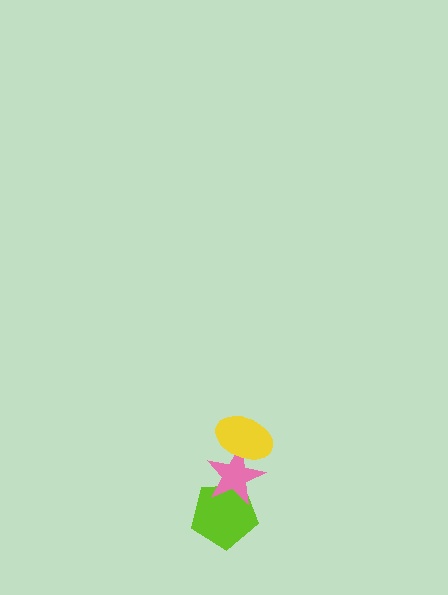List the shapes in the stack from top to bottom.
From top to bottom: the yellow ellipse, the pink star, the lime pentagon.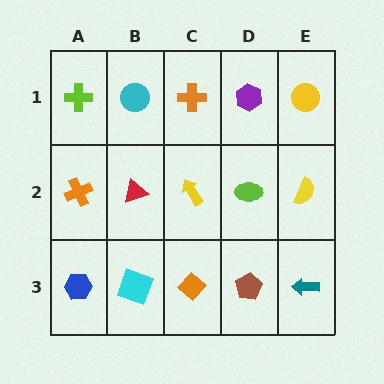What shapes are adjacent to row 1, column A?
An orange cross (row 2, column A), a cyan circle (row 1, column B).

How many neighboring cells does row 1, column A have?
2.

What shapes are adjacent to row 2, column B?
A cyan circle (row 1, column B), a cyan square (row 3, column B), an orange cross (row 2, column A), a yellow arrow (row 2, column C).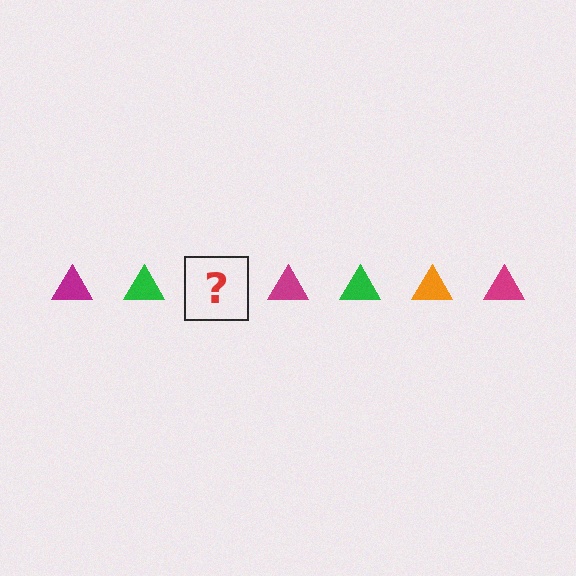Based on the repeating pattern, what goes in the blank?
The blank should be an orange triangle.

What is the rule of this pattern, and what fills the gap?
The rule is that the pattern cycles through magenta, green, orange triangles. The gap should be filled with an orange triangle.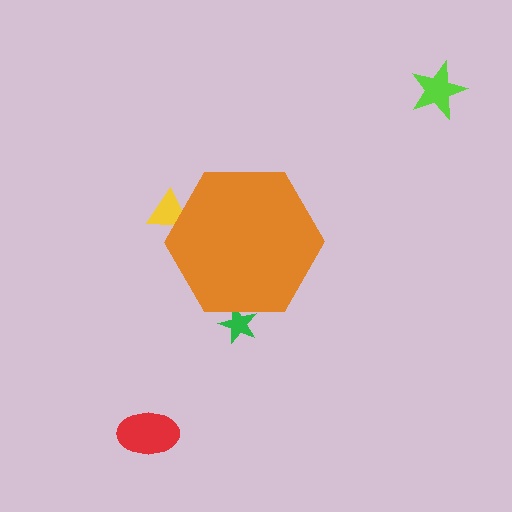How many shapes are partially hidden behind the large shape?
2 shapes are partially hidden.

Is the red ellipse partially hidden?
No, the red ellipse is fully visible.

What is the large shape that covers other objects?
An orange hexagon.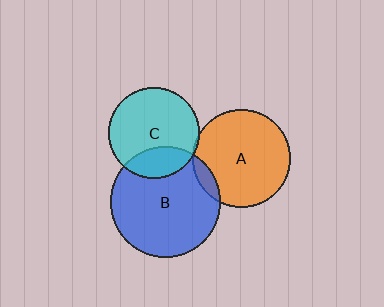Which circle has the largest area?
Circle B (blue).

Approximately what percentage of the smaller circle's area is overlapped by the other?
Approximately 25%.